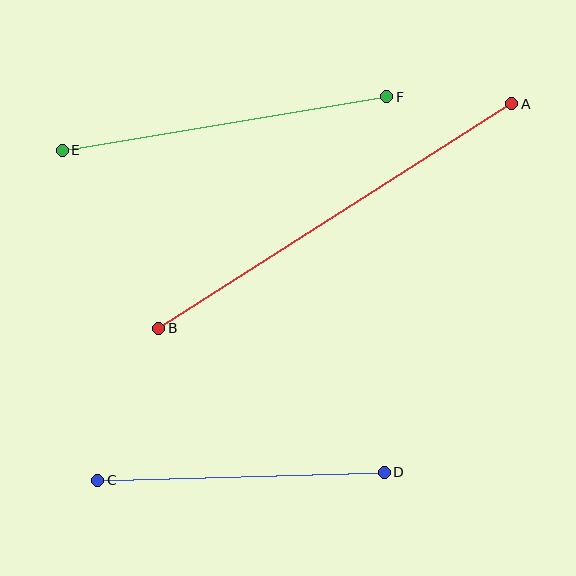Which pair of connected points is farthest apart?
Points A and B are farthest apart.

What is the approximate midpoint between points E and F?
The midpoint is at approximately (225, 123) pixels.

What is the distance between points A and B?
The distance is approximately 418 pixels.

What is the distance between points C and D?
The distance is approximately 287 pixels.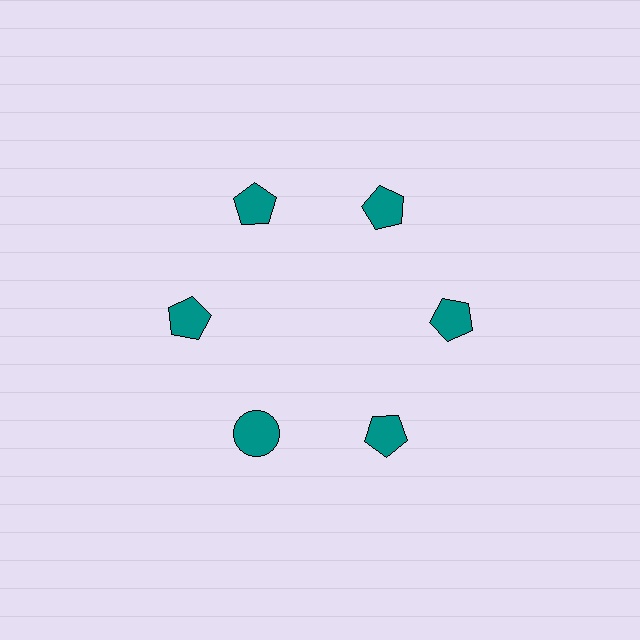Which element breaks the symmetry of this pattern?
The teal circle at roughly the 7 o'clock position breaks the symmetry. All other shapes are teal pentagons.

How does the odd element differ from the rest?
It has a different shape: circle instead of pentagon.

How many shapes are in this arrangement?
There are 6 shapes arranged in a ring pattern.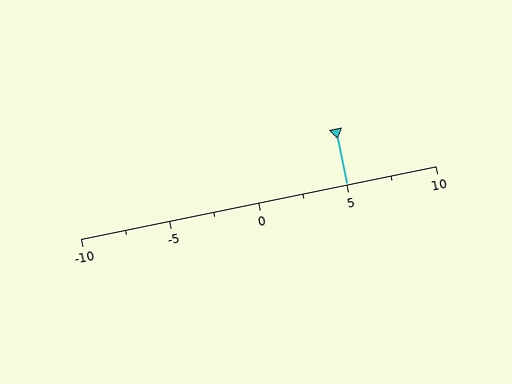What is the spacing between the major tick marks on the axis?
The major ticks are spaced 5 apart.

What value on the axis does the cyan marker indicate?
The marker indicates approximately 5.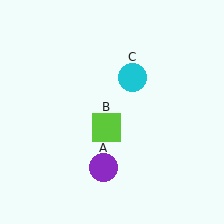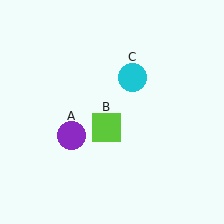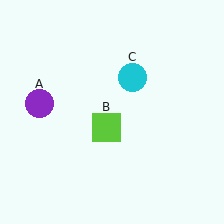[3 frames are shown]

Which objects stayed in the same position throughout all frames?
Lime square (object B) and cyan circle (object C) remained stationary.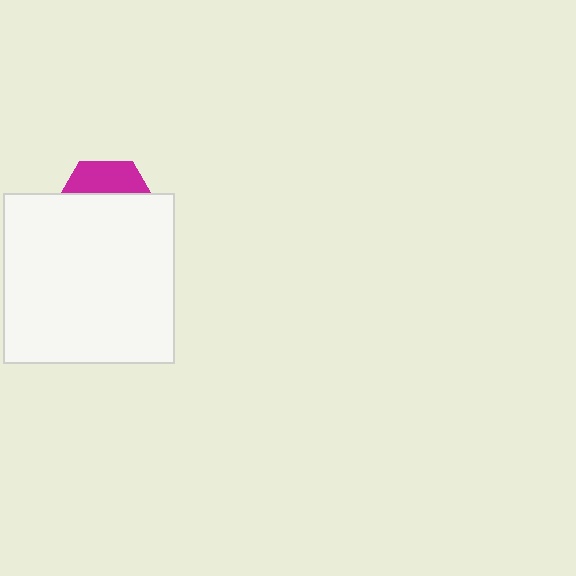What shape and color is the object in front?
The object in front is a white square.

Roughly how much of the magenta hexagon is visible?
A small part of it is visible (roughly 32%).